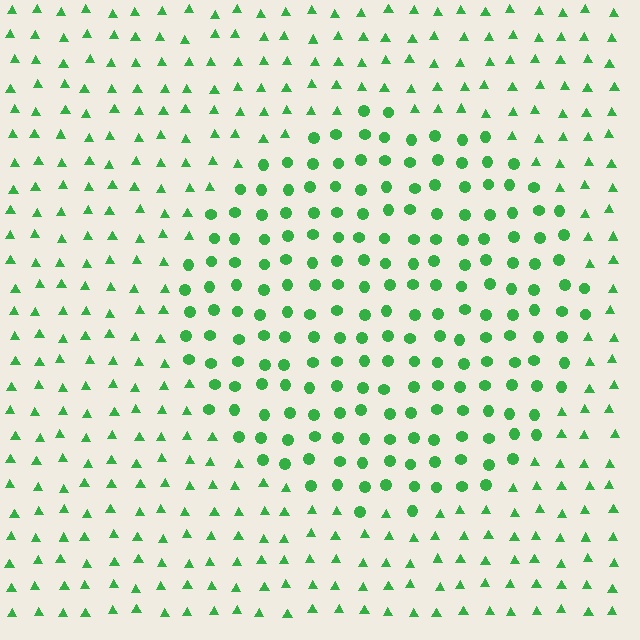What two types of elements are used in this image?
The image uses circles inside the circle region and triangles outside it.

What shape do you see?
I see a circle.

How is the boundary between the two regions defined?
The boundary is defined by a change in element shape: circles inside vs. triangles outside. All elements share the same color and spacing.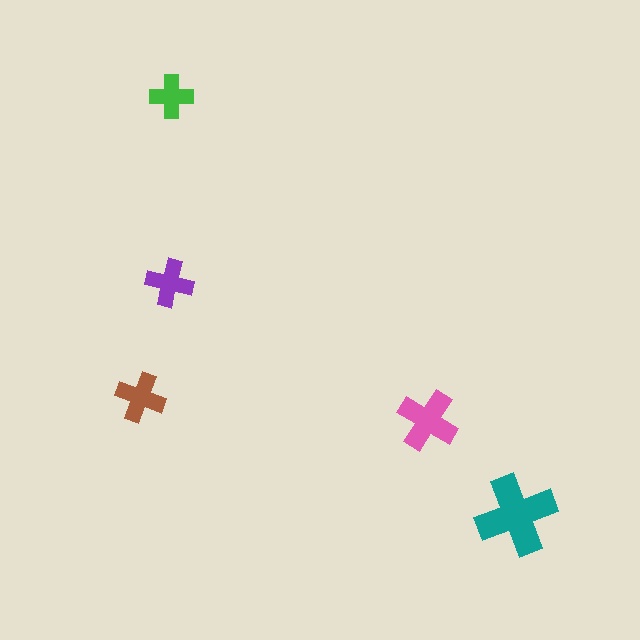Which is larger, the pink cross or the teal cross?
The teal one.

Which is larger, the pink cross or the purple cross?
The pink one.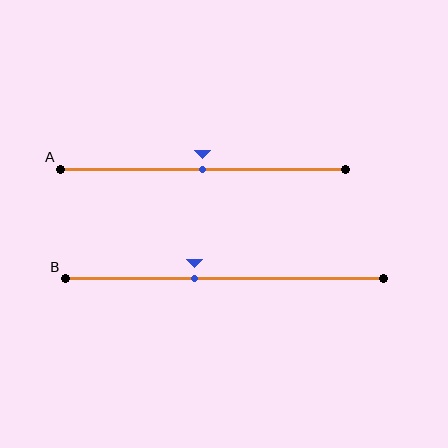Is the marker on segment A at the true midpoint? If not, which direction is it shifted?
Yes, the marker on segment A is at the true midpoint.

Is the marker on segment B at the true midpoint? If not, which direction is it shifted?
No, the marker on segment B is shifted to the left by about 9% of the segment length.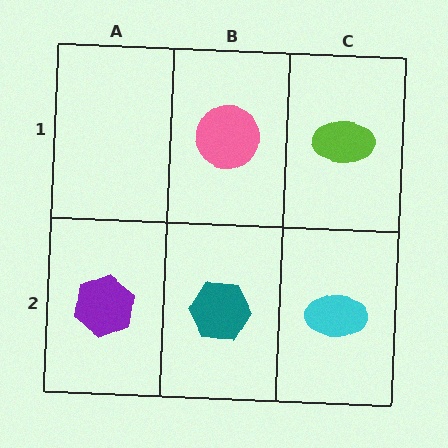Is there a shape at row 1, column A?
No, that cell is empty.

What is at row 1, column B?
A pink circle.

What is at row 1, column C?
A lime ellipse.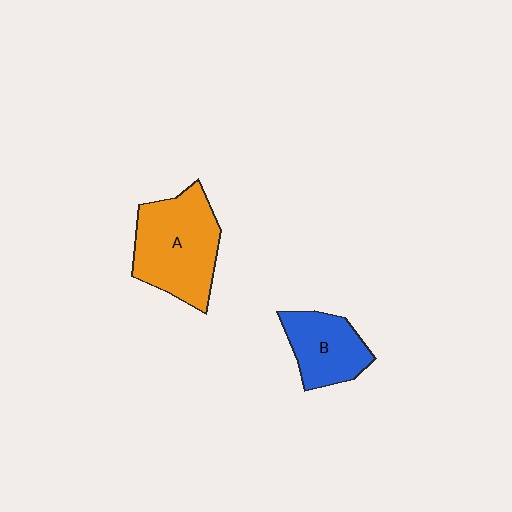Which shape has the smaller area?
Shape B (blue).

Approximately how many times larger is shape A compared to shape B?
Approximately 1.6 times.